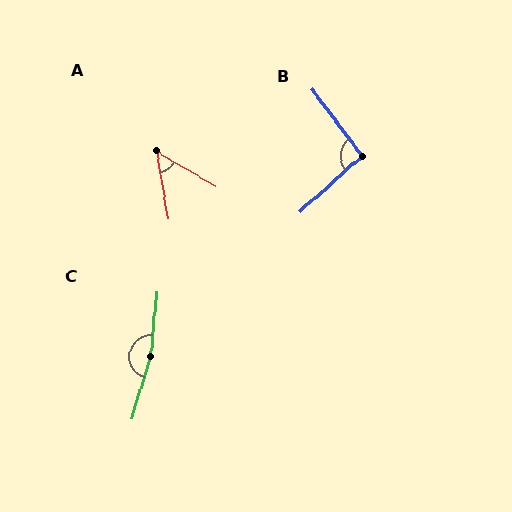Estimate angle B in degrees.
Approximately 96 degrees.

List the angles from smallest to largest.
A (49°), B (96°), C (168°).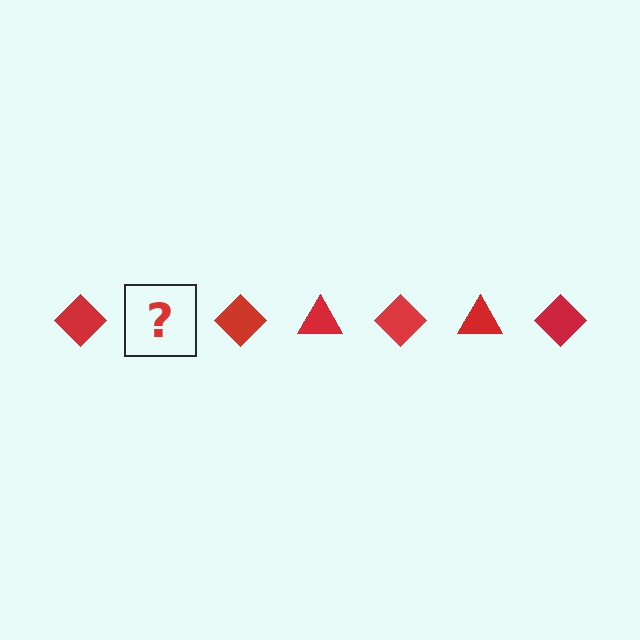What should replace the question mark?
The question mark should be replaced with a red triangle.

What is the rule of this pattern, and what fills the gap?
The rule is that the pattern cycles through diamond, triangle shapes in red. The gap should be filled with a red triangle.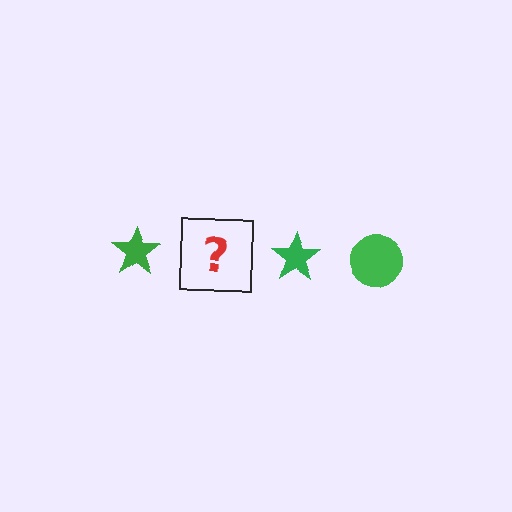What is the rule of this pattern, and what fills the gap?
The rule is that the pattern cycles through star, circle shapes in green. The gap should be filled with a green circle.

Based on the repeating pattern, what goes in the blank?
The blank should be a green circle.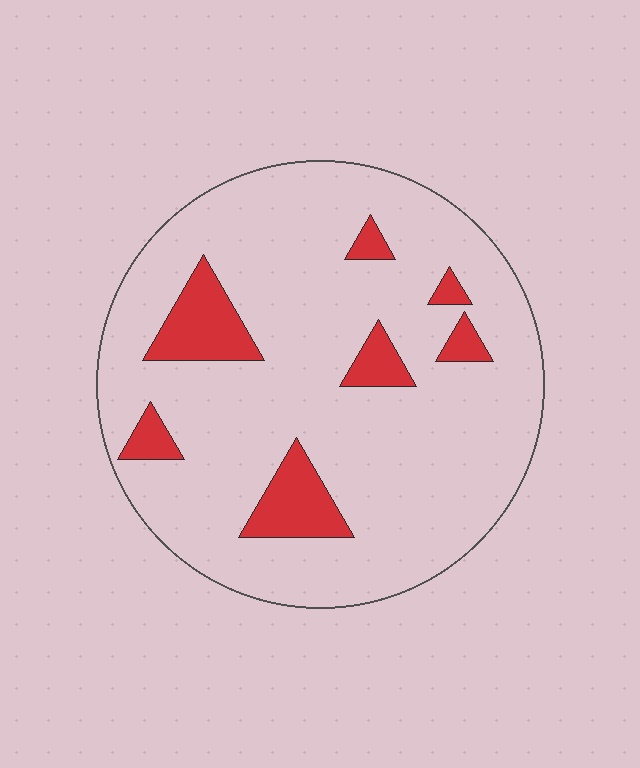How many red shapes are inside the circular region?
7.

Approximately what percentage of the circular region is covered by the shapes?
Approximately 15%.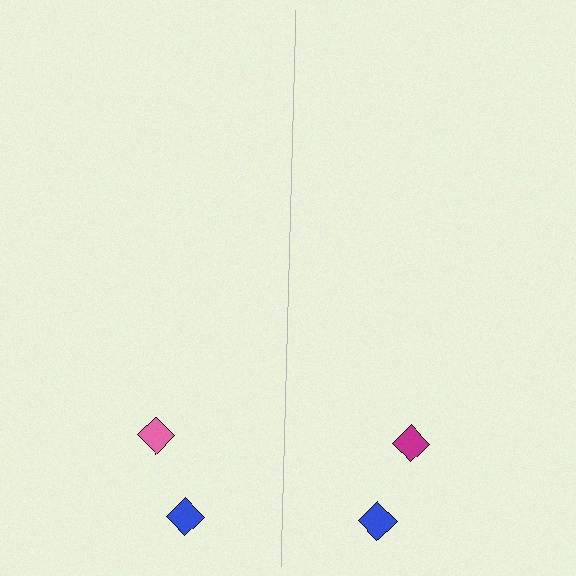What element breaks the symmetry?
The magenta diamond on the right side breaks the symmetry — its mirror counterpart is pink.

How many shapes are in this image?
There are 4 shapes in this image.